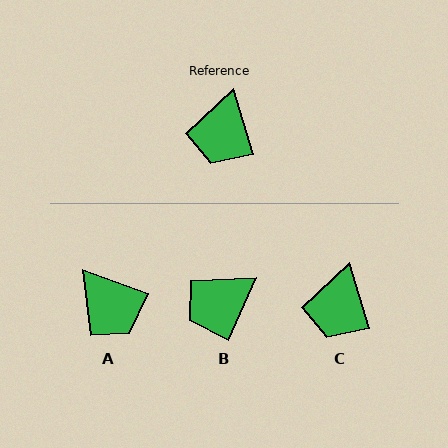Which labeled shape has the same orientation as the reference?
C.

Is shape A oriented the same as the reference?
No, it is off by about 53 degrees.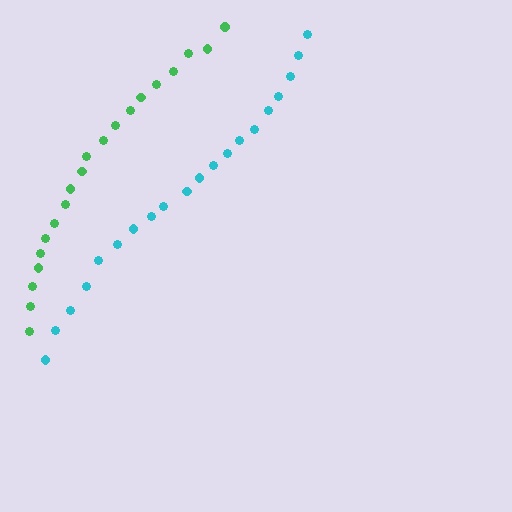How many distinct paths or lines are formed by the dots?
There are 2 distinct paths.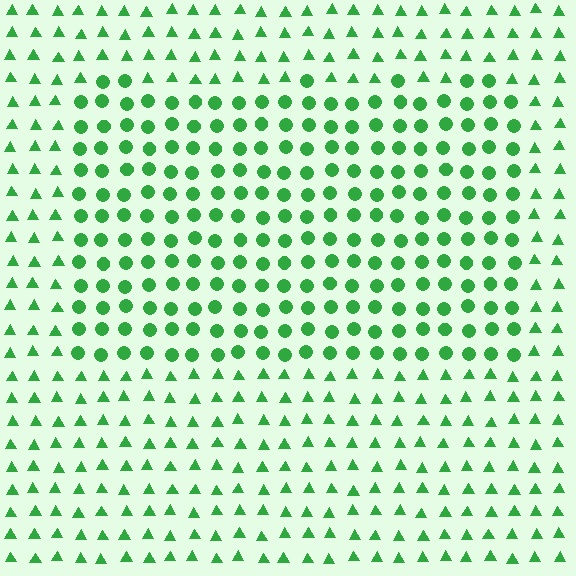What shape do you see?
I see a rectangle.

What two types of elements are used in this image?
The image uses circles inside the rectangle region and triangles outside it.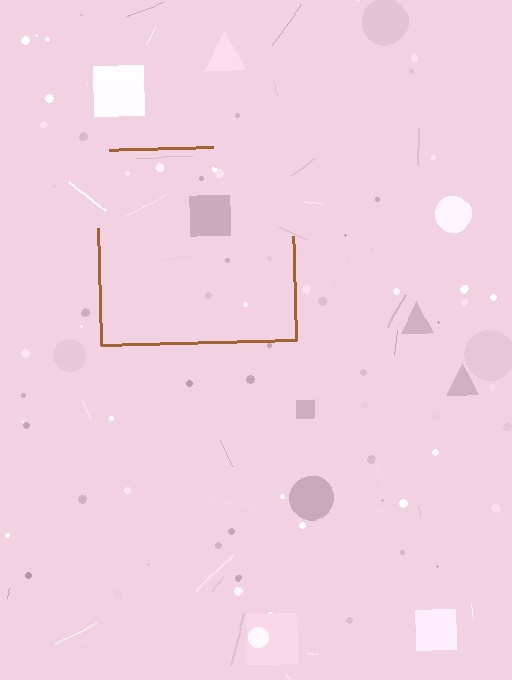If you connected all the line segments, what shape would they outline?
They would outline a square.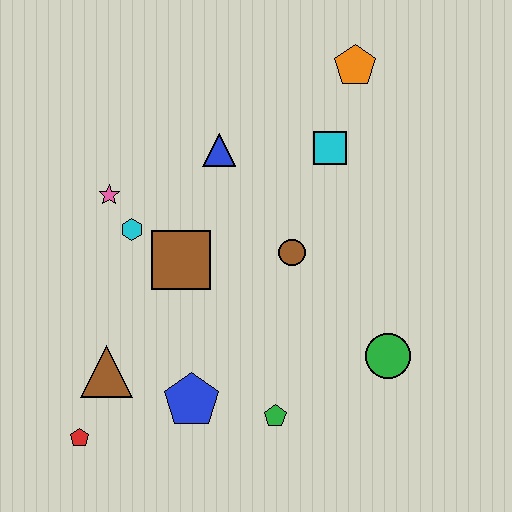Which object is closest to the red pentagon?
The brown triangle is closest to the red pentagon.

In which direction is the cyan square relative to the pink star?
The cyan square is to the right of the pink star.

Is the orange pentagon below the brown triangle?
No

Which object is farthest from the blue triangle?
The red pentagon is farthest from the blue triangle.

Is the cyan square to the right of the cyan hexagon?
Yes